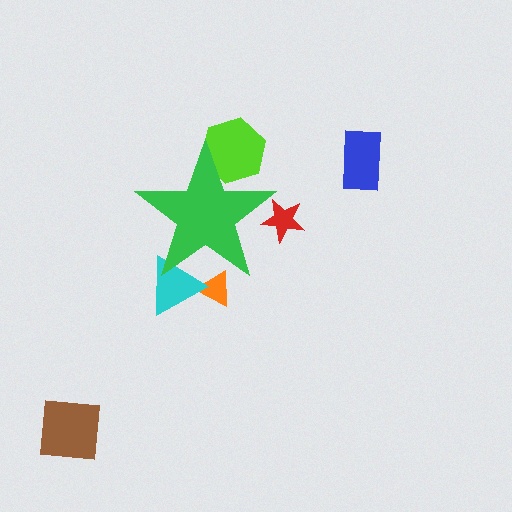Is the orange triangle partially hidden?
Yes, the orange triangle is partially hidden behind the green star.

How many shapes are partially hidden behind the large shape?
4 shapes are partially hidden.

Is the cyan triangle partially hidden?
Yes, the cyan triangle is partially hidden behind the green star.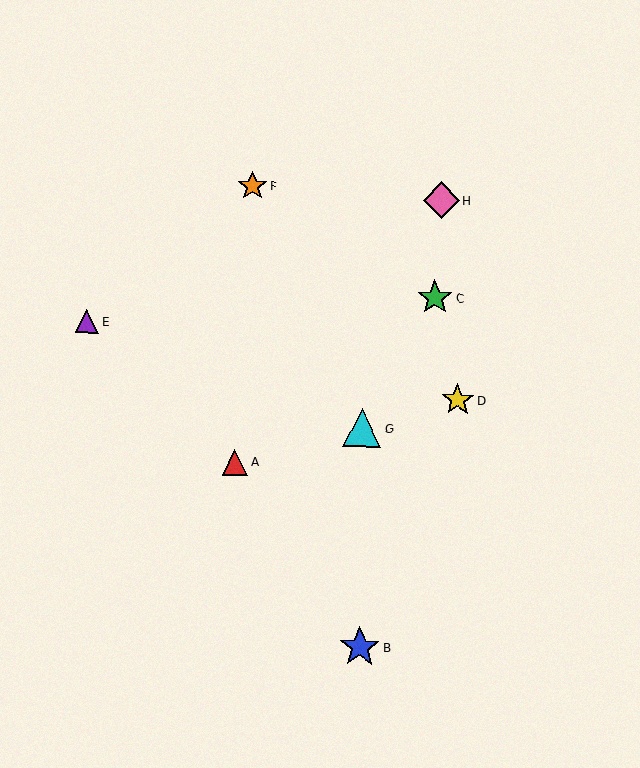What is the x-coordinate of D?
Object D is at x≈457.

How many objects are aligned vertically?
2 objects (B, G) are aligned vertically.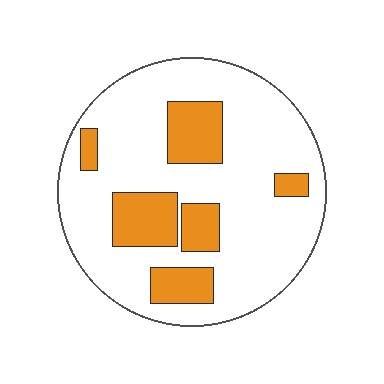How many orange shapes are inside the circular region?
6.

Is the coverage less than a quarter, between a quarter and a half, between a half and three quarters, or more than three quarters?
Less than a quarter.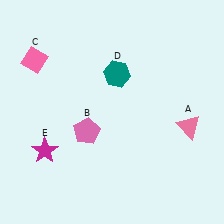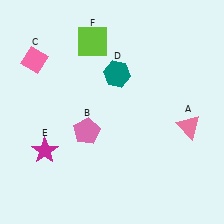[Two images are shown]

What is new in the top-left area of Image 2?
A lime square (F) was added in the top-left area of Image 2.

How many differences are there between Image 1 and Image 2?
There is 1 difference between the two images.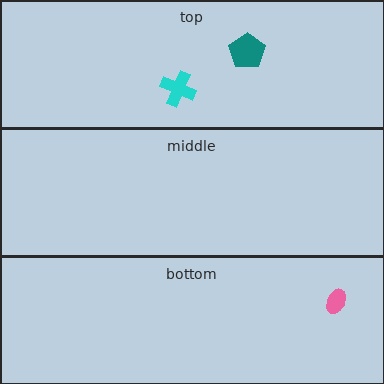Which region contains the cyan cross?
The top region.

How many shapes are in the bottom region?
1.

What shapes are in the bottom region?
The pink ellipse.